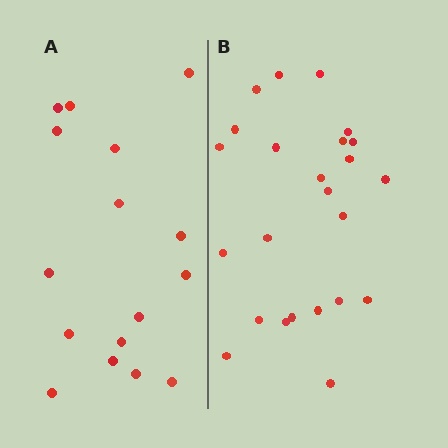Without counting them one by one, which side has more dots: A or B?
Region B (the right region) has more dots.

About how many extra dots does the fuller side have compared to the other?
Region B has roughly 8 or so more dots than region A.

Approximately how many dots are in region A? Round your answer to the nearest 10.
About 20 dots. (The exact count is 16, which rounds to 20.)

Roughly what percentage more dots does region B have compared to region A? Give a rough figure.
About 50% more.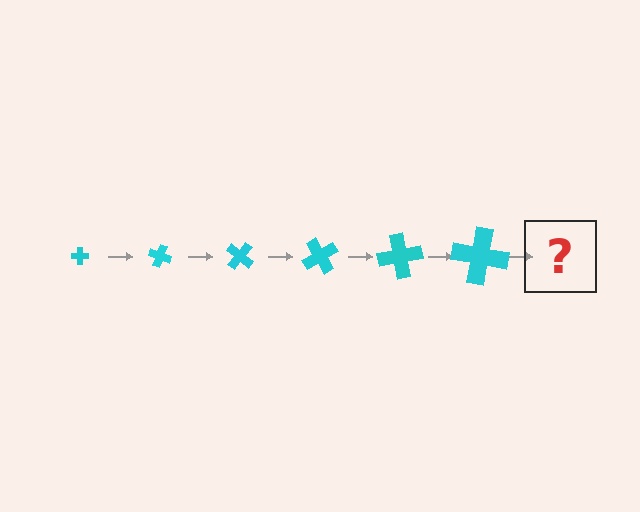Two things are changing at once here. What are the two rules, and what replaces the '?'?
The two rules are that the cross grows larger each step and it rotates 20 degrees each step. The '?' should be a cross, larger than the previous one and rotated 120 degrees from the start.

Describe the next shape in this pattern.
It should be a cross, larger than the previous one and rotated 120 degrees from the start.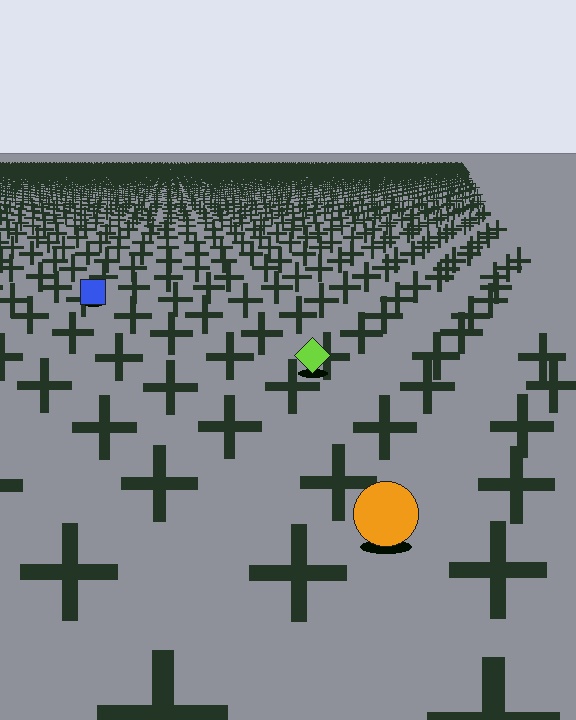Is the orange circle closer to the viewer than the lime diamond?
Yes. The orange circle is closer — you can tell from the texture gradient: the ground texture is coarser near it.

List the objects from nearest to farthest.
From nearest to farthest: the orange circle, the lime diamond, the blue square.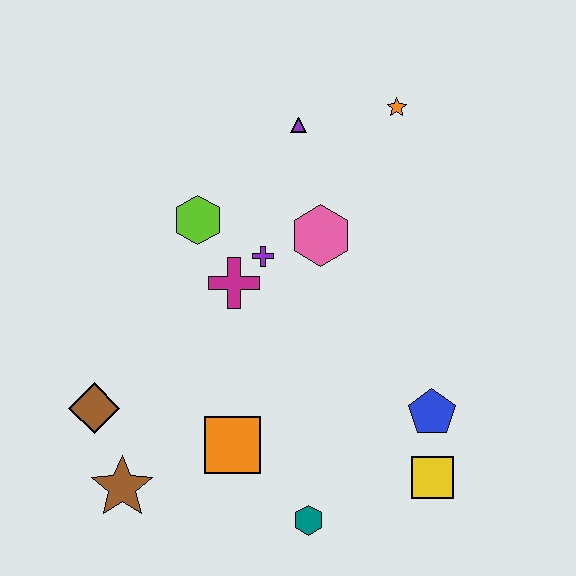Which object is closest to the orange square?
The teal hexagon is closest to the orange square.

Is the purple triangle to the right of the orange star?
No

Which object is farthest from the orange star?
The brown star is farthest from the orange star.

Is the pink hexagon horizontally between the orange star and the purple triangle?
Yes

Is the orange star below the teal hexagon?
No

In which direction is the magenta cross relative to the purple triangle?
The magenta cross is below the purple triangle.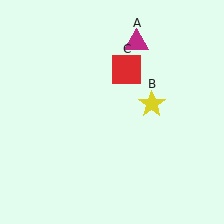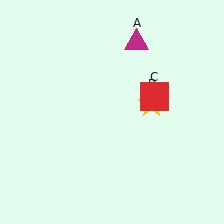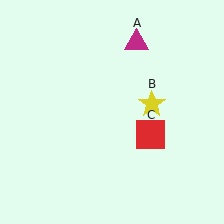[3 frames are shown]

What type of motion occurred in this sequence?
The red square (object C) rotated clockwise around the center of the scene.